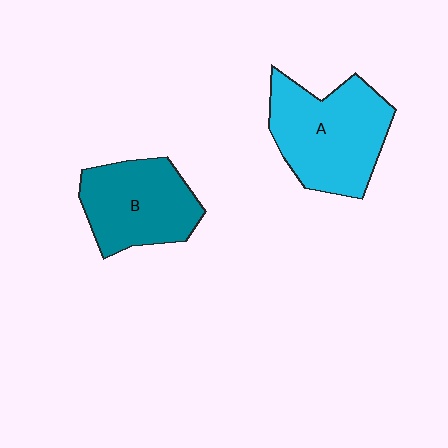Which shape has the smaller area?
Shape B (teal).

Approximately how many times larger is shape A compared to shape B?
Approximately 1.2 times.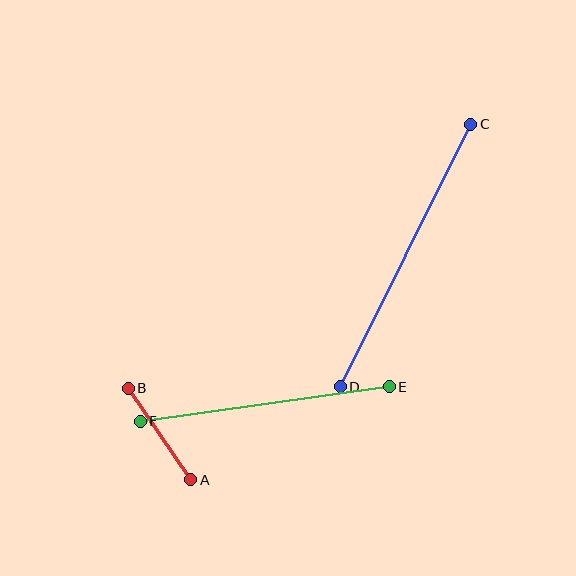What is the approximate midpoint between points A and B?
The midpoint is at approximately (160, 434) pixels.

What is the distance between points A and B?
The distance is approximately 111 pixels.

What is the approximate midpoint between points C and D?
The midpoint is at approximately (405, 256) pixels.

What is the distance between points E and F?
The distance is approximately 251 pixels.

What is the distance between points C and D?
The distance is approximately 293 pixels.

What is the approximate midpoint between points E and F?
The midpoint is at approximately (265, 404) pixels.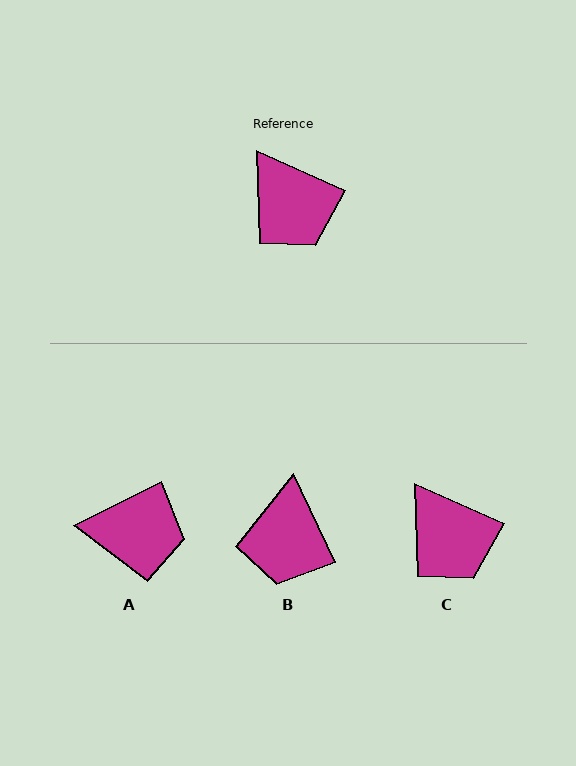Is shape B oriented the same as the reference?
No, it is off by about 40 degrees.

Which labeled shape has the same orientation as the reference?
C.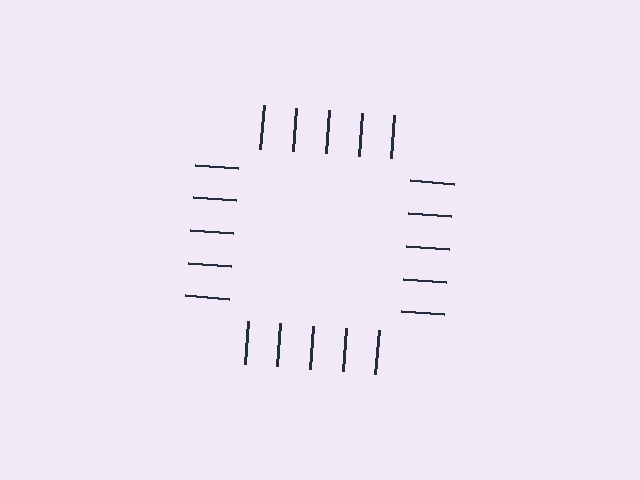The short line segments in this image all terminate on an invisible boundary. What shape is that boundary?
An illusory square — the line segments terminate on its edges but no continuous stroke is drawn.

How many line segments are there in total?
20 — 5 along each of the 4 edges.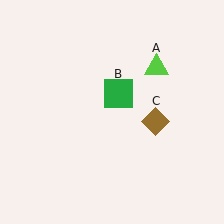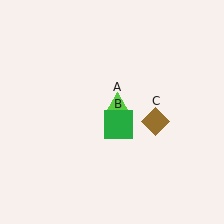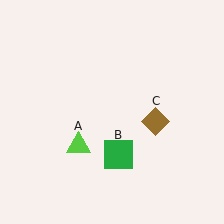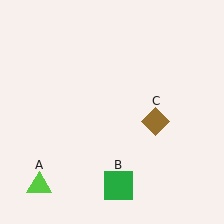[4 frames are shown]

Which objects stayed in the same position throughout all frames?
Brown diamond (object C) remained stationary.